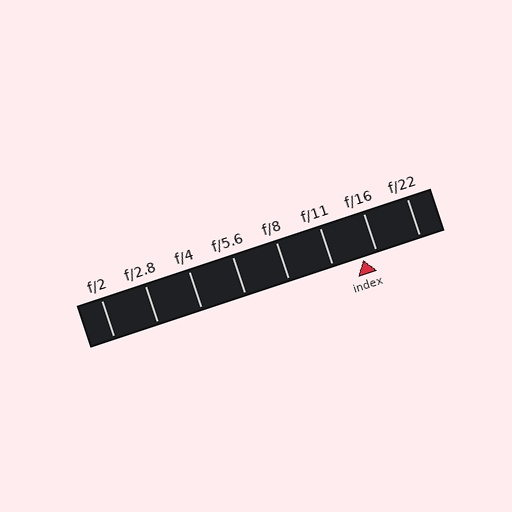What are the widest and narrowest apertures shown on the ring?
The widest aperture shown is f/2 and the narrowest is f/22.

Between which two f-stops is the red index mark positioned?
The index mark is between f/11 and f/16.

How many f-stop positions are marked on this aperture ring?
There are 8 f-stop positions marked.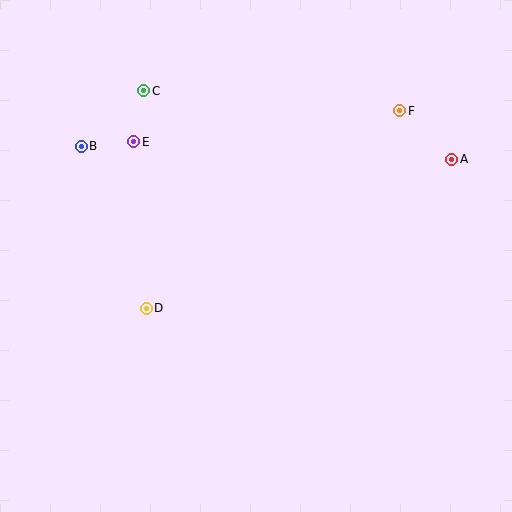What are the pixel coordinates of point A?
Point A is at (452, 159).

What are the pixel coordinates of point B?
Point B is at (81, 146).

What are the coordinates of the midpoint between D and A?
The midpoint between D and A is at (299, 234).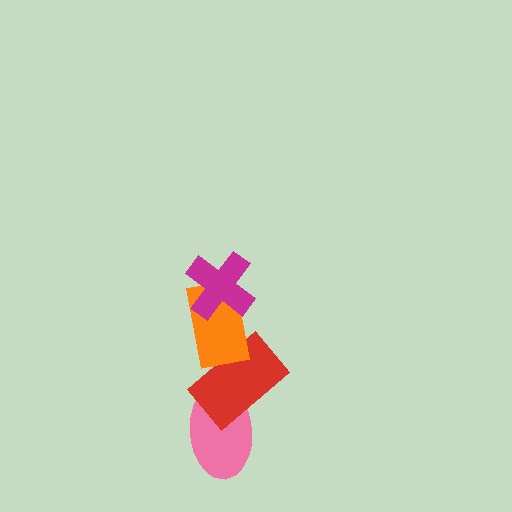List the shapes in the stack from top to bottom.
From top to bottom: the magenta cross, the orange rectangle, the red rectangle, the pink ellipse.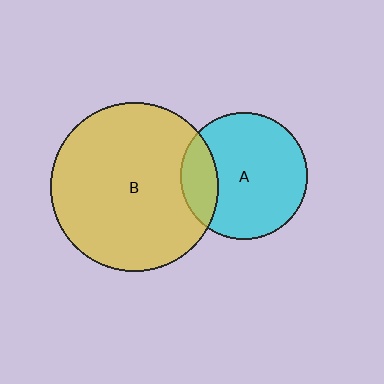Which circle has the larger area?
Circle B (yellow).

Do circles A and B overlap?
Yes.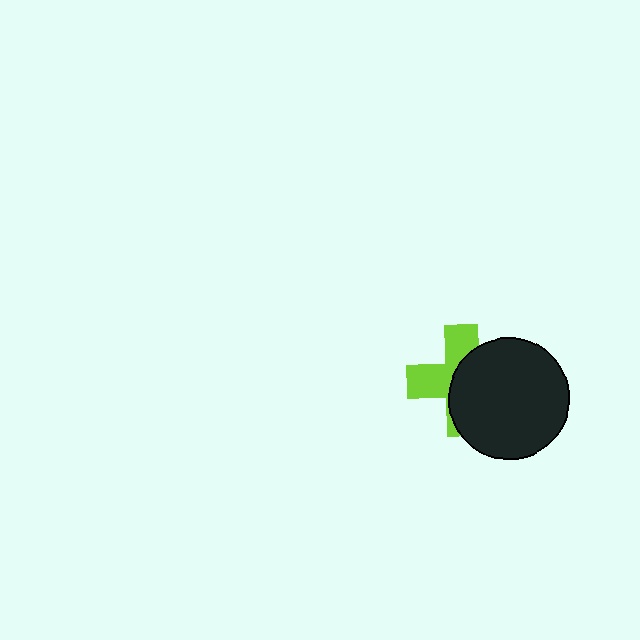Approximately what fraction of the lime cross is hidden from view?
Roughly 55% of the lime cross is hidden behind the black circle.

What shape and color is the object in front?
The object in front is a black circle.